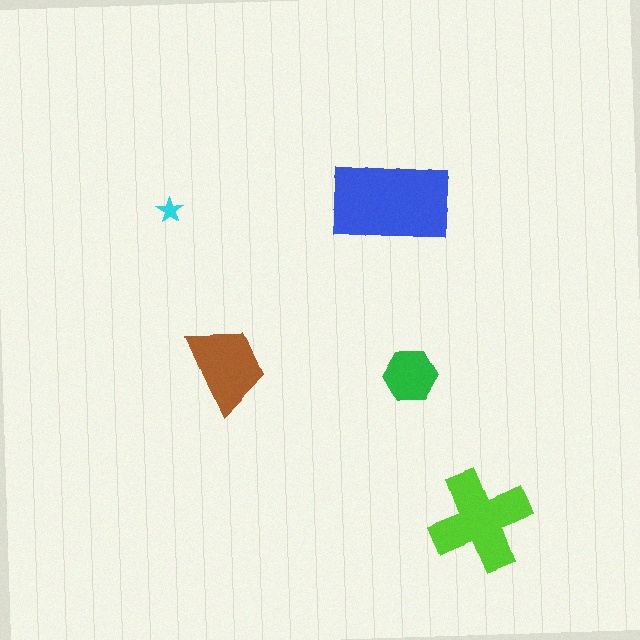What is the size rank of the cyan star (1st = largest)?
5th.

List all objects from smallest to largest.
The cyan star, the green hexagon, the brown trapezoid, the lime cross, the blue rectangle.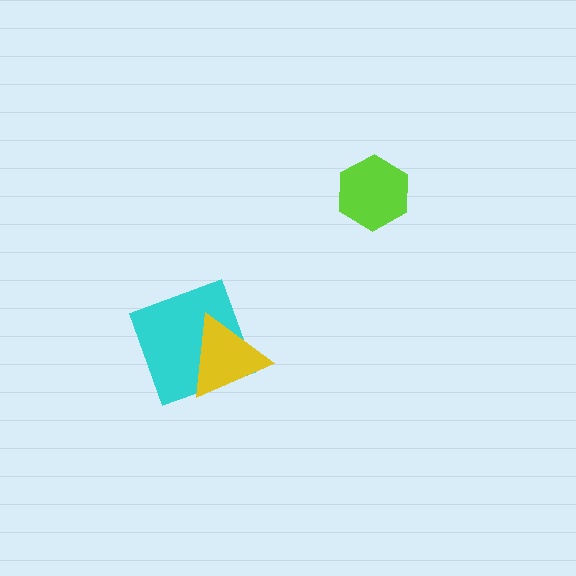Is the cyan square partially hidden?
Yes, it is partially covered by another shape.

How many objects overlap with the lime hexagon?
0 objects overlap with the lime hexagon.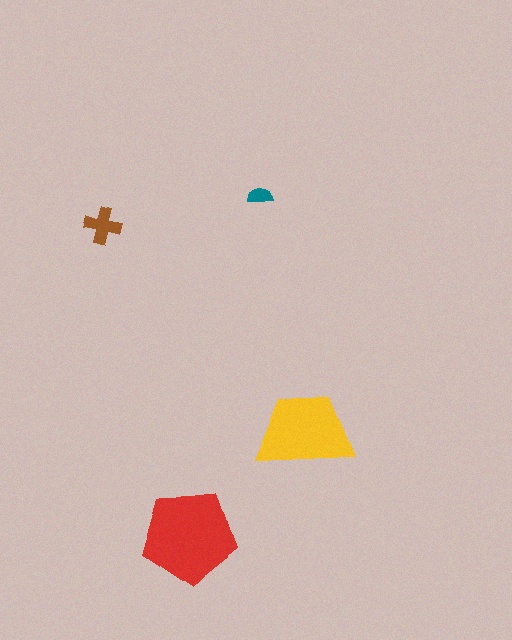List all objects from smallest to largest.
The teal semicircle, the brown cross, the yellow trapezoid, the red pentagon.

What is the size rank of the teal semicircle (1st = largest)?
4th.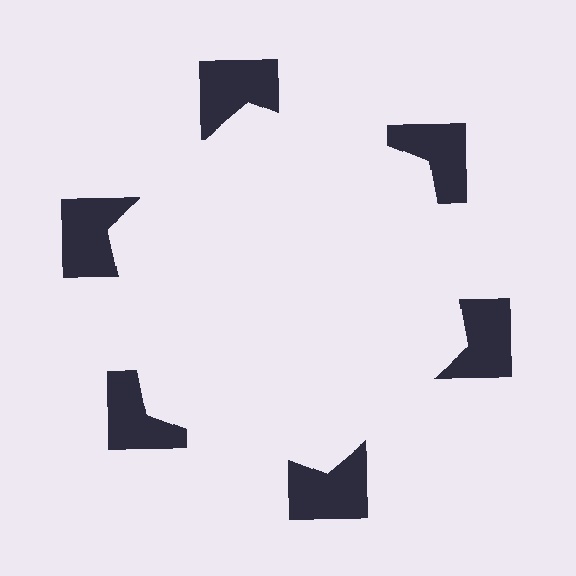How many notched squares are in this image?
There are 6 — one at each vertex of the illusory hexagon.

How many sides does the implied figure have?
6 sides.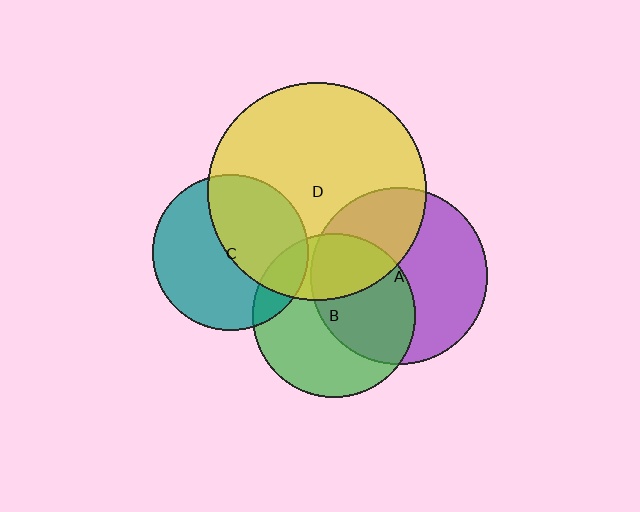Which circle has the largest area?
Circle D (yellow).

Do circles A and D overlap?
Yes.